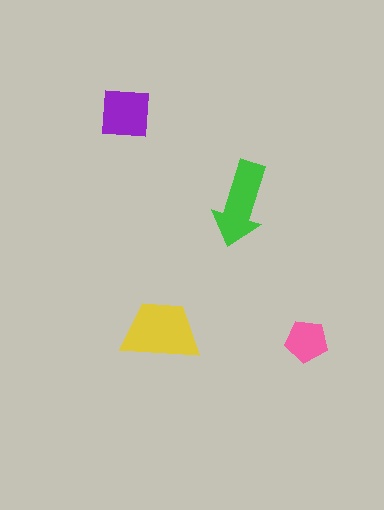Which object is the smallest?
The pink pentagon.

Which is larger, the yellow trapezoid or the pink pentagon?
The yellow trapezoid.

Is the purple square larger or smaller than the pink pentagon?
Larger.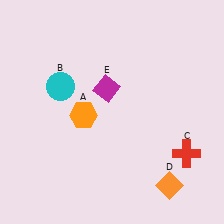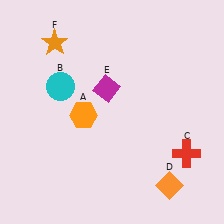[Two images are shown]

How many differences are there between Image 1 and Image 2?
There is 1 difference between the two images.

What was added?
An orange star (F) was added in Image 2.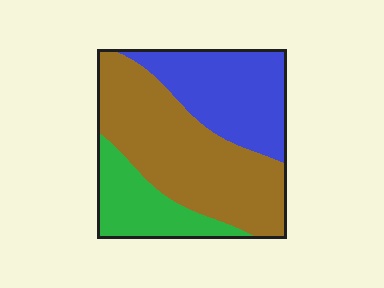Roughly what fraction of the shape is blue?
Blue takes up about one third (1/3) of the shape.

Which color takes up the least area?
Green, at roughly 20%.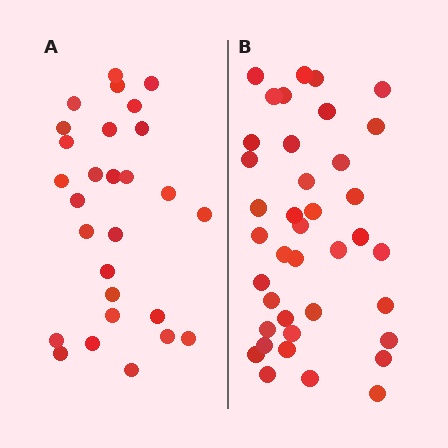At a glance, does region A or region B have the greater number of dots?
Region B (the right region) has more dots.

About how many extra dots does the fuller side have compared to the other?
Region B has roughly 12 or so more dots than region A.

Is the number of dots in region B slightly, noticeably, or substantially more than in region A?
Region B has noticeably more, but not dramatically so. The ratio is roughly 1.4 to 1.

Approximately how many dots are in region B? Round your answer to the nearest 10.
About 40 dots. (The exact count is 39, which rounds to 40.)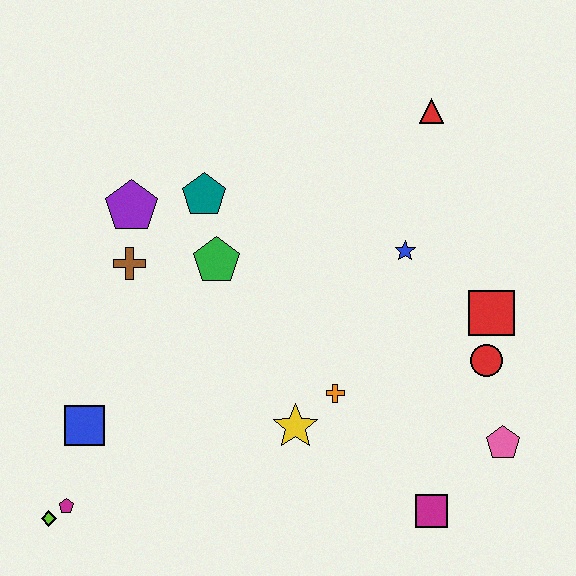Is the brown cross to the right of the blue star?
No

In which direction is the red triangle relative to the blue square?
The red triangle is to the right of the blue square.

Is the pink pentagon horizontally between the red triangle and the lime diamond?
No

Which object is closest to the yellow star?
The orange cross is closest to the yellow star.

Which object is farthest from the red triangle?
The lime diamond is farthest from the red triangle.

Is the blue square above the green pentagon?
No